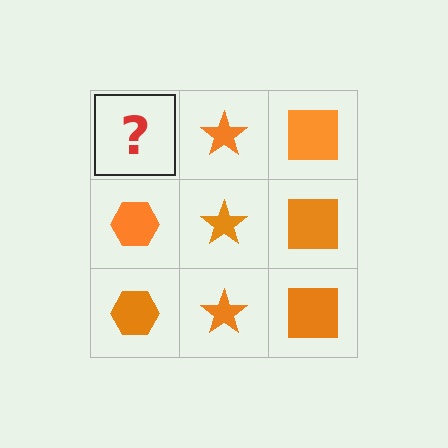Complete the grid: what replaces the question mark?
The question mark should be replaced with an orange hexagon.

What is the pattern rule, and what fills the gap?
The rule is that each column has a consistent shape. The gap should be filled with an orange hexagon.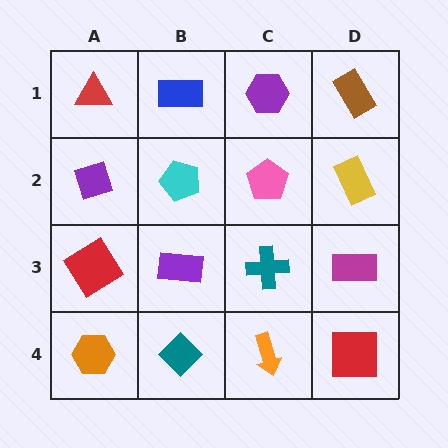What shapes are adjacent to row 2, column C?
A purple hexagon (row 1, column C), a teal cross (row 3, column C), a cyan pentagon (row 2, column B), a yellow rectangle (row 2, column D).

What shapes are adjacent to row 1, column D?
A yellow rectangle (row 2, column D), a purple hexagon (row 1, column C).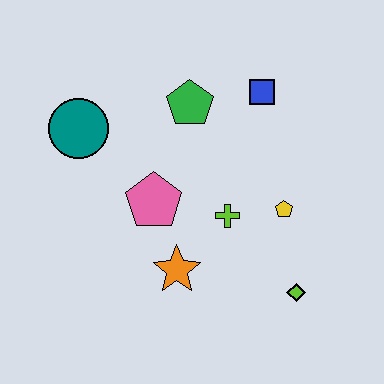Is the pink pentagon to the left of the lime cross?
Yes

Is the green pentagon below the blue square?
Yes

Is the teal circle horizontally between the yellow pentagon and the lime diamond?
No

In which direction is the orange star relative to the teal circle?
The orange star is below the teal circle.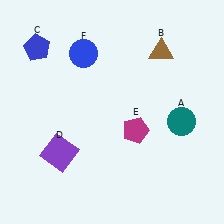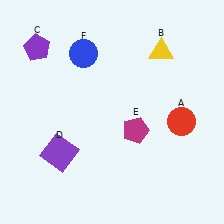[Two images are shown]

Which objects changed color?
A changed from teal to red. B changed from brown to yellow. C changed from blue to purple.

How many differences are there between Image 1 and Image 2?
There are 3 differences between the two images.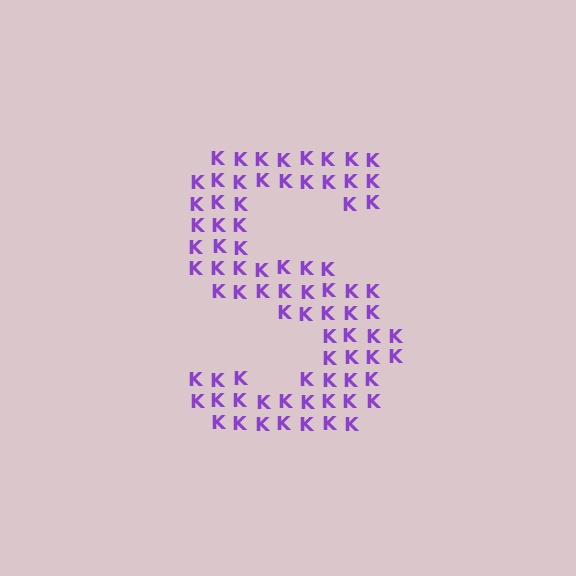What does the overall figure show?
The overall figure shows the letter S.